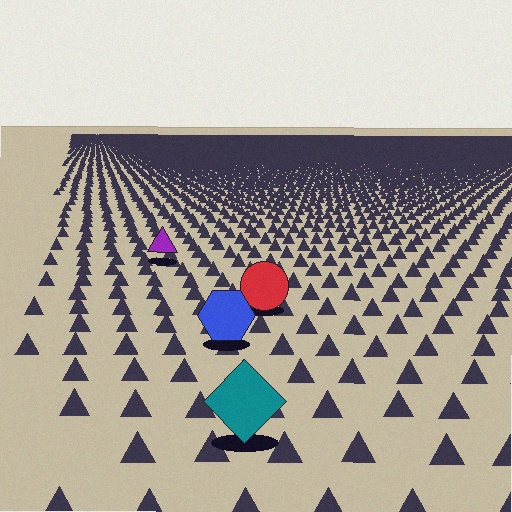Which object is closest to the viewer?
The teal diamond is closest. The texture marks near it are larger and more spread out.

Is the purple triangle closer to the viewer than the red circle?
No. The red circle is closer — you can tell from the texture gradient: the ground texture is coarser near it.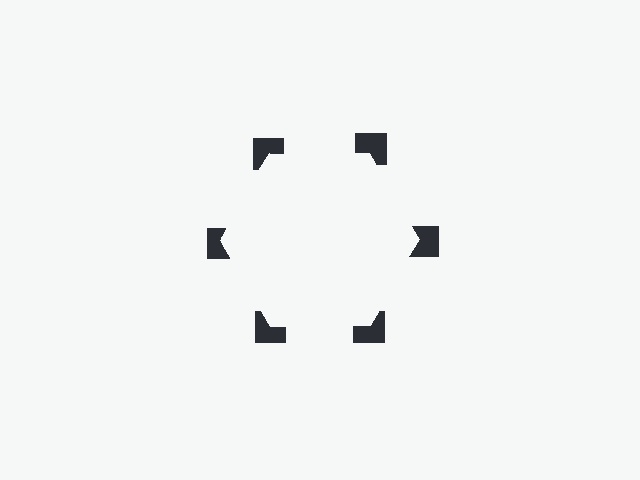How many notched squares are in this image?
There are 6 — one at each vertex of the illusory hexagon.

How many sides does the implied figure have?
6 sides.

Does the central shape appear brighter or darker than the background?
It typically appears slightly brighter than the background, even though no actual brightness change is drawn.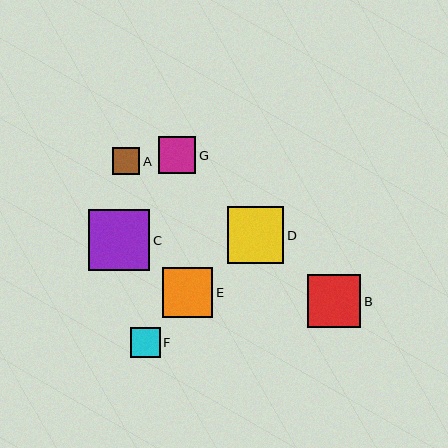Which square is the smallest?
Square A is the smallest with a size of approximately 27 pixels.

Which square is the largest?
Square C is the largest with a size of approximately 61 pixels.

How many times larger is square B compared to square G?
Square B is approximately 1.4 times the size of square G.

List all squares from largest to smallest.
From largest to smallest: C, D, B, E, G, F, A.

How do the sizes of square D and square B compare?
Square D and square B are approximately the same size.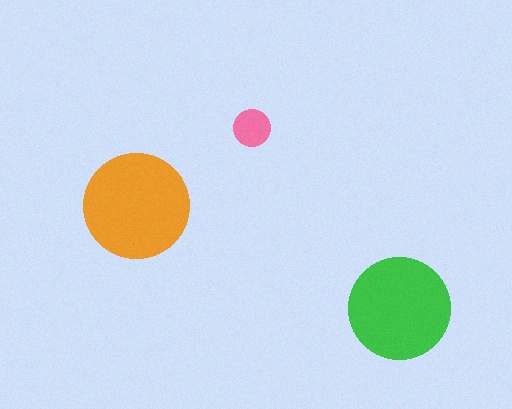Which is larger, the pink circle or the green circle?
The green one.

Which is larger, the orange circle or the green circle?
The orange one.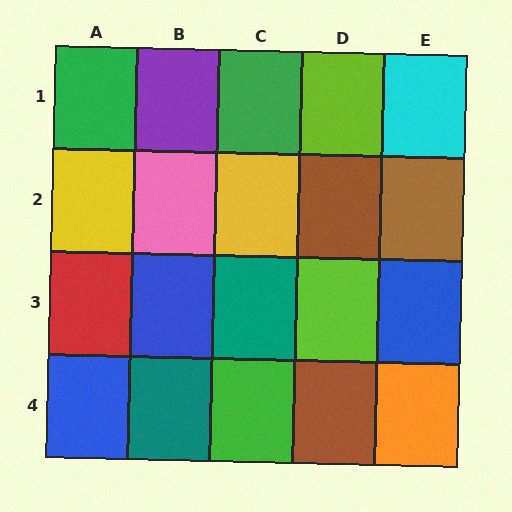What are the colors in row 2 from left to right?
Yellow, pink, yellow, brown, brown.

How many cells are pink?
1 cell is pink.